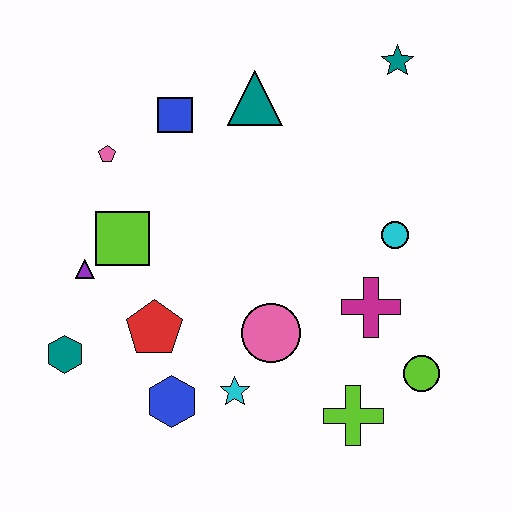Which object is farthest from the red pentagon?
The teal star is farthest from the red pentagon.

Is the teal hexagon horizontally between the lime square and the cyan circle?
No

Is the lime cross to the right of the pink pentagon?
Yes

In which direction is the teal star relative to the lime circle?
The teal star is above the lime circle.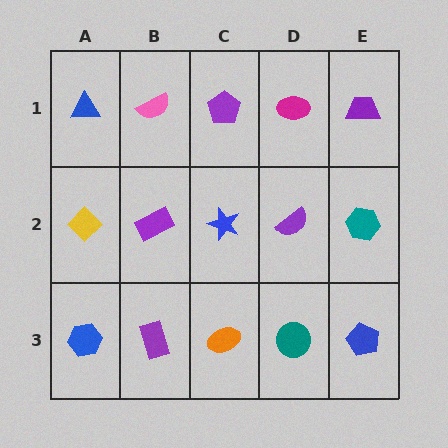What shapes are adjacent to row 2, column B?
A pink semicircle (row 1, column B), a purple rectangle (row 3, column B), a yellow diamond (row 2, column A), a blue star (row 2, column C).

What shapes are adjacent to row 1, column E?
A teal hexagon (row 2, column E), a magenta ellipse (row 1, column D).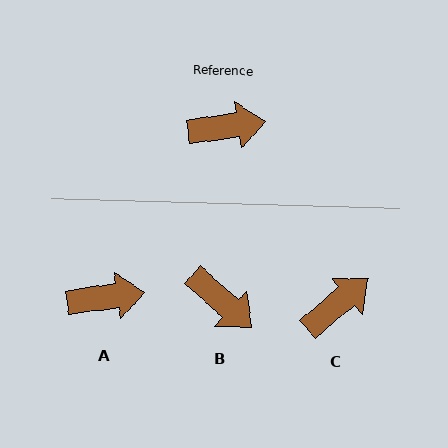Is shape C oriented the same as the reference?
No, it is off by about 32 degrees.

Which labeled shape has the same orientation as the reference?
A.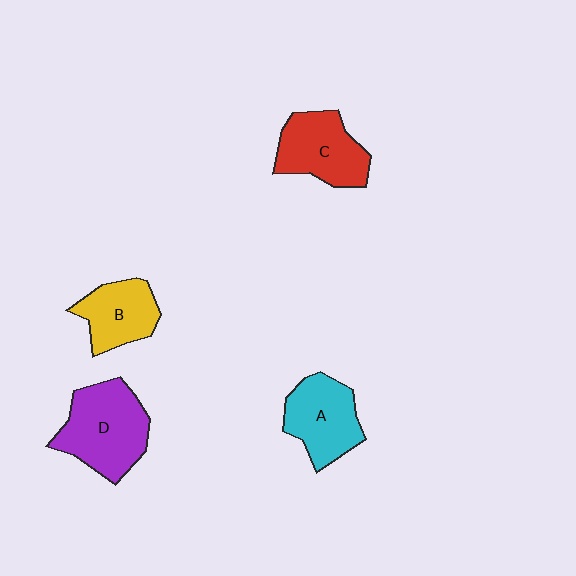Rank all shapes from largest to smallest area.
From largest to smallest: D (purple), C (red), A (cyan), B (yellow).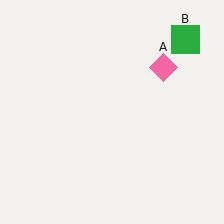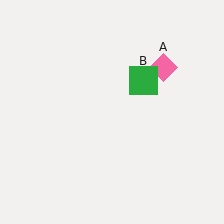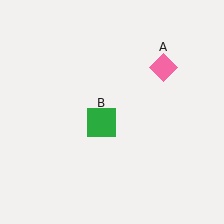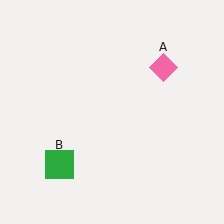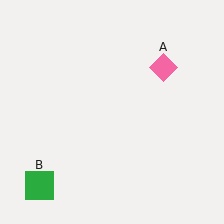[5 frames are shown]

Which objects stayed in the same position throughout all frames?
Pink diamond (object A) remained stationary.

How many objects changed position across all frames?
1 object changed position: green square (object B).